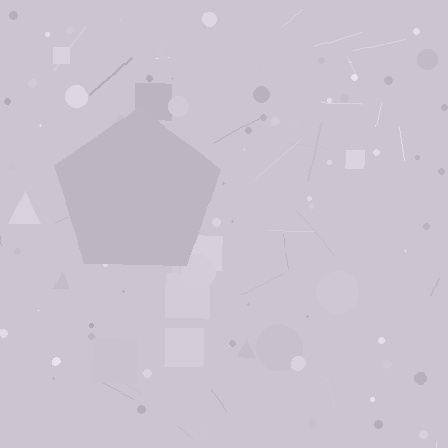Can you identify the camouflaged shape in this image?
The camouflaged shape is a pentagon.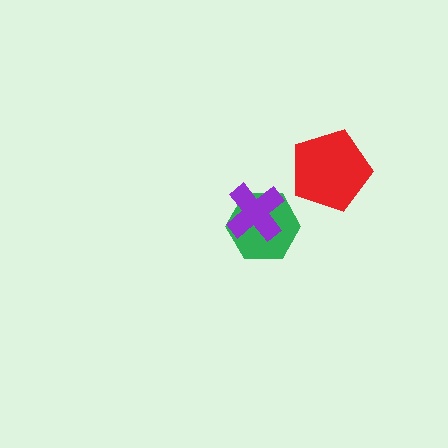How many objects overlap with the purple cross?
1 object overlaps with the purple cross.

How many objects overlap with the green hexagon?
1 object overlaps with the green hexagon.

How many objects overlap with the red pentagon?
0 objects overlap with the red pentagon.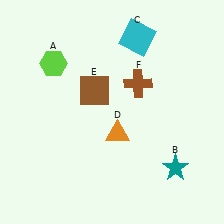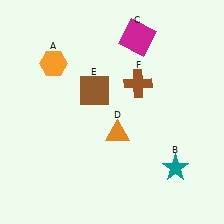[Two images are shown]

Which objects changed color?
A changed from lime to orange. C changed from cyan to magenta.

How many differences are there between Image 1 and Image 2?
There are 2 differences between the two images.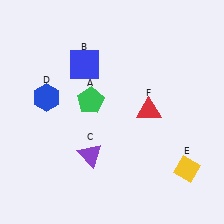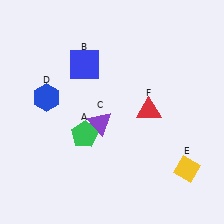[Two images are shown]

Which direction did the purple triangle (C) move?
The purple triangle (C) moved up.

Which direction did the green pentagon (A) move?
The green pentagon (A) moved down.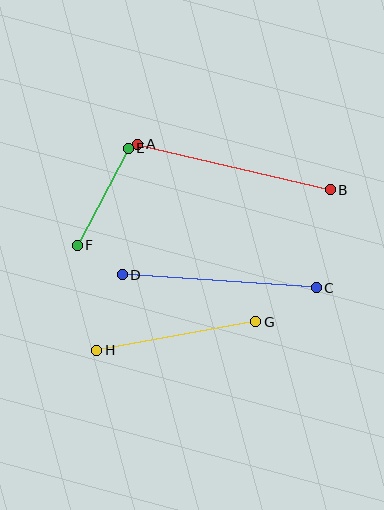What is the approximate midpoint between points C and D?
The midpoint is at approximately (219, 281) pixels.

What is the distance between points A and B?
The distance is approximately 198 pixels.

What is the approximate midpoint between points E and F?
The midpoint is at approximately (103, 197) pixels.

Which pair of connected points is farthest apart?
Points A and B are farthest apart.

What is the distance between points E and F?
The distance is approximately 109 pixels.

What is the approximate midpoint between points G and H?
The midpoint is at approximately (176, 336) pixels.